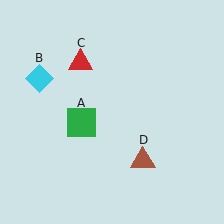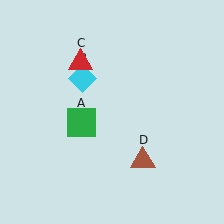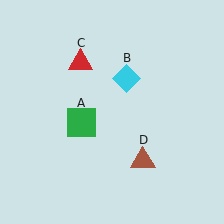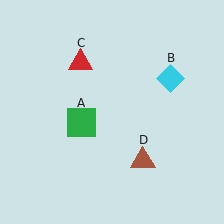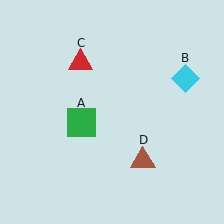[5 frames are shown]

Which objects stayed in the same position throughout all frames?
Green square (object A) and red triangle (object C) and brown triangle (object D) remained stationary.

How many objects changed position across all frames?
1 object changed position: cyan diamond (object B).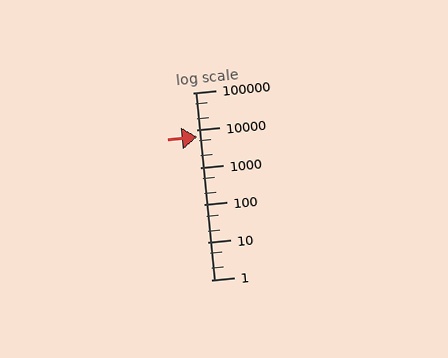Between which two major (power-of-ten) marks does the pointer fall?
The pointer is between 1000 and 10000.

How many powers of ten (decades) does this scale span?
The scale spans 5 decades, from 1 to 100000.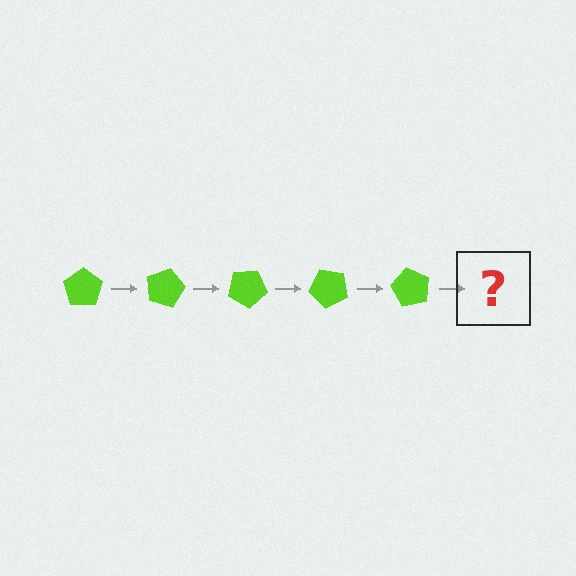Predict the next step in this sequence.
The next step is a lime pentagon rotated 75 degrees.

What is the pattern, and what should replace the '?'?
The pattern is that the pentagon rotates 15 degrees each step. The '?' should be a lime pentagon rotated 75 degrees.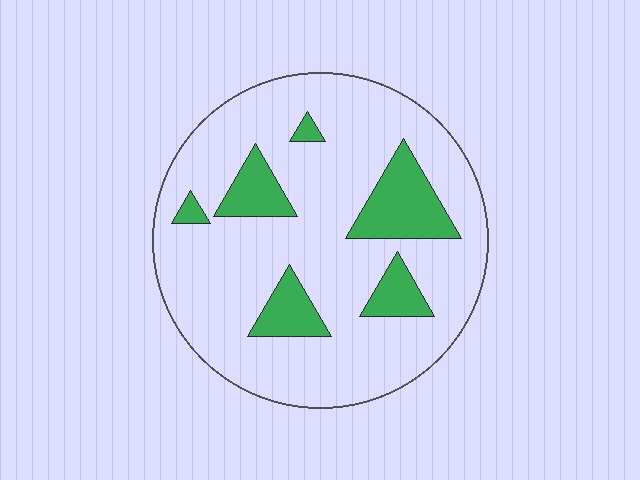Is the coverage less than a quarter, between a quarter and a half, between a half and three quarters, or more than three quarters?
Less than a quarter.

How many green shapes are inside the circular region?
6.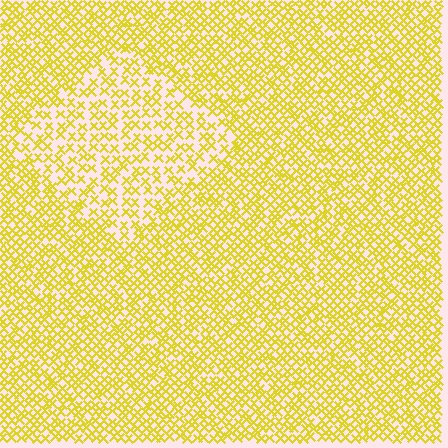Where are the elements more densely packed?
The elements are more densely packed outside the diamond boundary.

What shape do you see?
I see a diamond.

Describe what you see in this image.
The image contains small yellow elements arranged at two different densities. A diamond-shaped region is visible where the elements are less densely packed than the surrounding area.